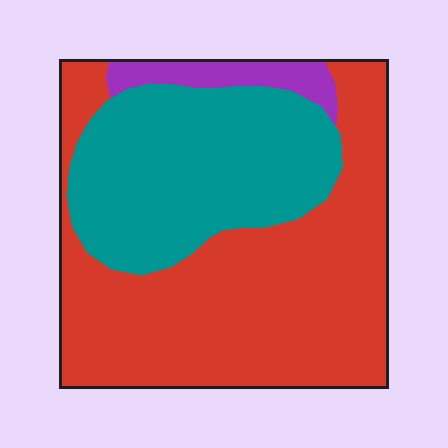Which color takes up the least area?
Purple, at roughly 5%.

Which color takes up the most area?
Red, at roughly 55%.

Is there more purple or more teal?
Teal.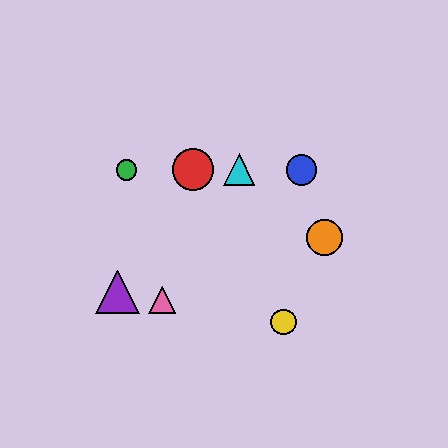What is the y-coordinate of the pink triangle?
The pink triangle is at y≈300.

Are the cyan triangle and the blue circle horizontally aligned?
Yes, both are at y≈170.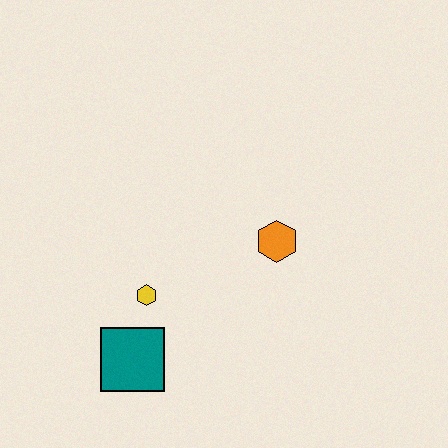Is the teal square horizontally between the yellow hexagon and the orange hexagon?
No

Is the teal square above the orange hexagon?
No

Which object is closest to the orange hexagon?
The yellow hexagon is closest to the orange hexagon.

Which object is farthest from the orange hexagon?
The teal square is farthest from the orange hexagon.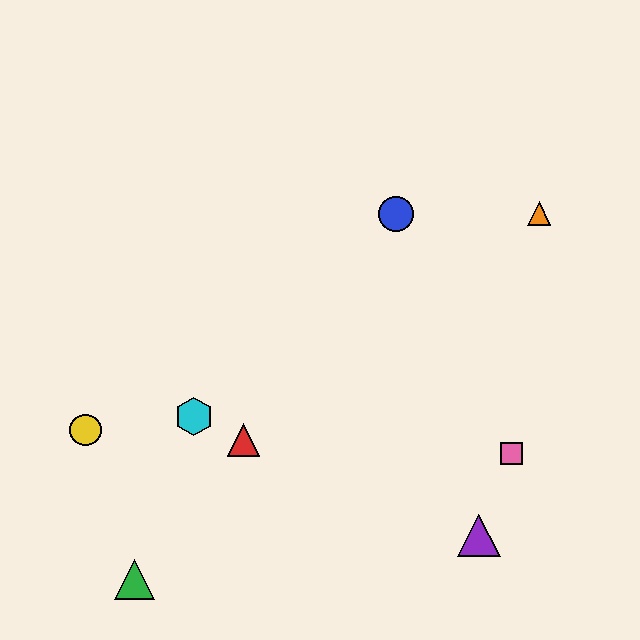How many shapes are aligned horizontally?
2 shapes (the blue circle, the orange triangle) are aligned horizontally.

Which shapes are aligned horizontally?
The blue circle, the orange triangle are aligned horizontally.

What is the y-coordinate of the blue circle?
The blue circle is at y≈214.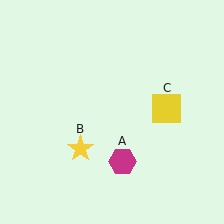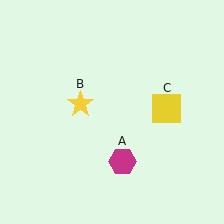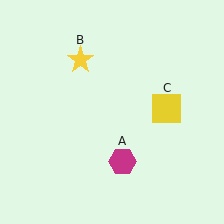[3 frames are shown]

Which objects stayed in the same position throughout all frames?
Magenta hexagon (object A) and yellow square (object C) remained stationary.